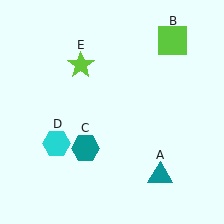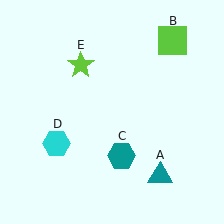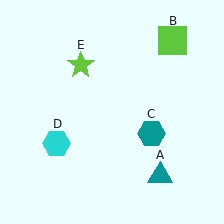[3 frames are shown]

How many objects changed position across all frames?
1 object changed position: teal hexagon (object C).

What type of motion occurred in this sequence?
The teal hexagon (object C) rotated counterclockwise around the center of the scene.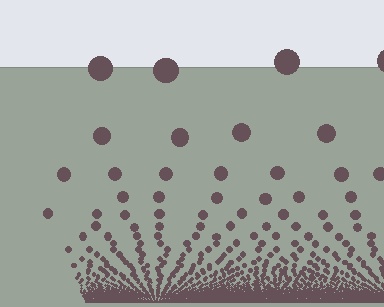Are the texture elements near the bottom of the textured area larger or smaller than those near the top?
Smaller. The gradient is inverted — elements near the bottom are smaller and denser.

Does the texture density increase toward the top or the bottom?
Density increases toward the bottom.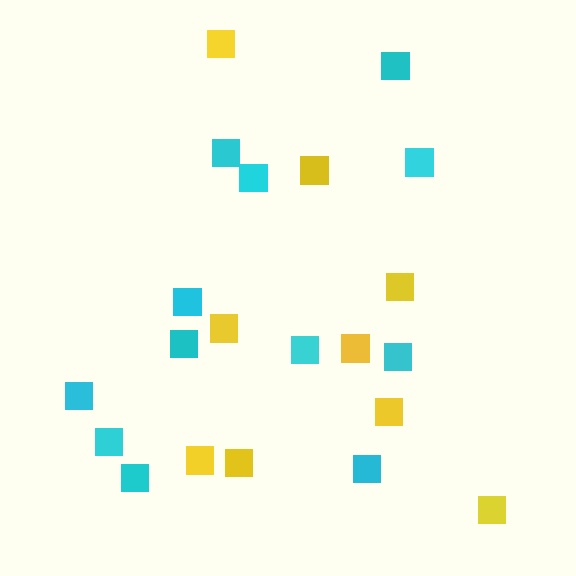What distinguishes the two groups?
There are 2 groups: one group of yellow squares (9) and one group of cyan squares (12).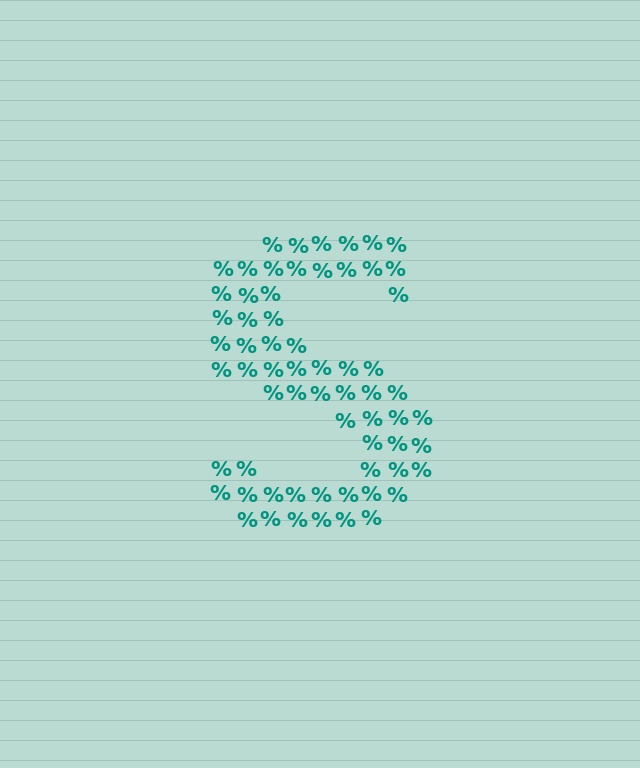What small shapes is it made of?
It is made of small percent signs.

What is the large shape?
The large shape is the letter S.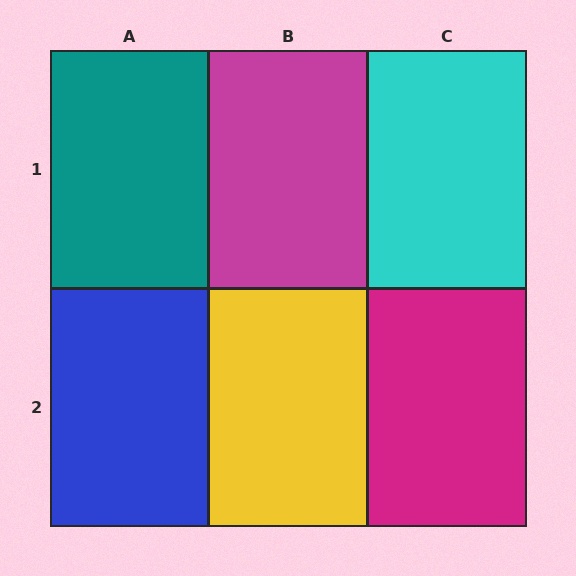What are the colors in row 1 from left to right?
Teal, magenta, cyan.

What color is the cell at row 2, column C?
Magenta.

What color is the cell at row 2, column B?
Yellow.